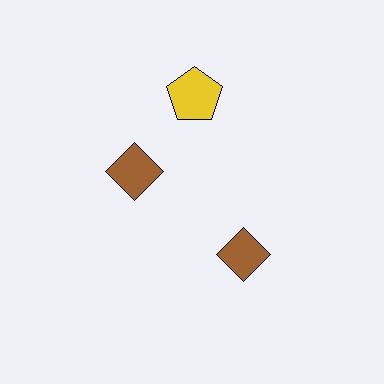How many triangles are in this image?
There are no triangles.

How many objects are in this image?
There are 3 objects.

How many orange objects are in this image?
There are no orange objects.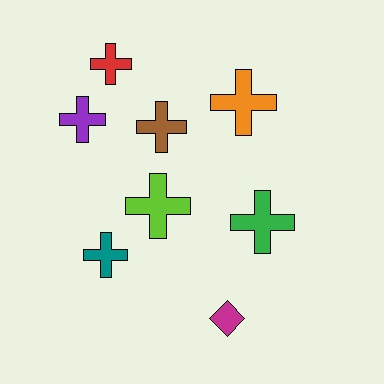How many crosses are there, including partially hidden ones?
There are 7 crosses.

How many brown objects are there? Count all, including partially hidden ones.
There is 1 brown object.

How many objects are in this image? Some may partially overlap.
There are 8 objects.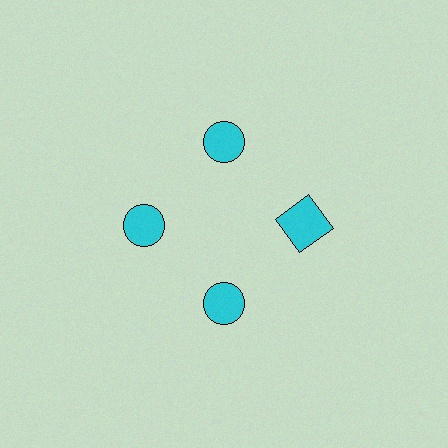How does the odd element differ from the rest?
It has a different shape: square instead of circle.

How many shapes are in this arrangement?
There are 4 shapes arranged in a ring pattern.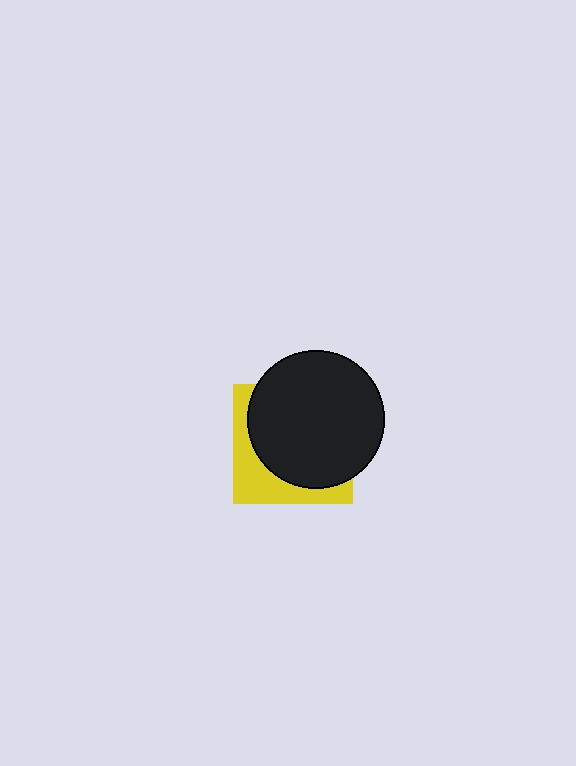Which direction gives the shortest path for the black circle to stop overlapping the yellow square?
Moving toward the upper-right gives the shortest separation.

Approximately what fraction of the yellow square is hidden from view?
Roughly 69% of the yellow square is hidden behind the black circle.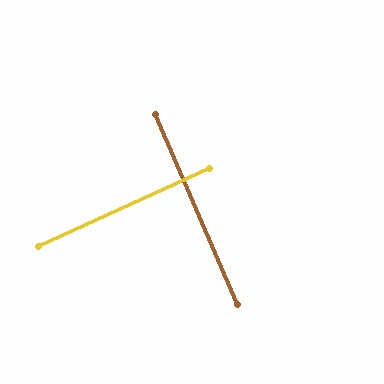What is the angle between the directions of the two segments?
Approximately 89 degrees.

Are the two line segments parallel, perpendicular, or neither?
Perpendicular — they meet at approximately 89°.